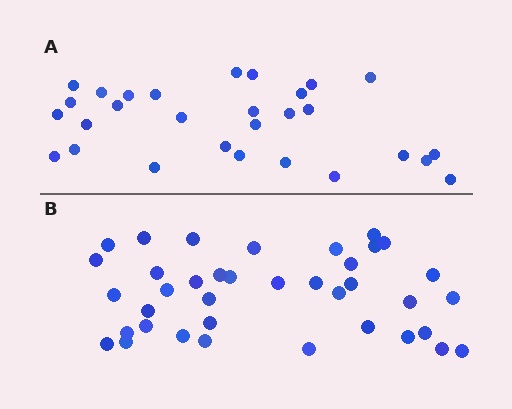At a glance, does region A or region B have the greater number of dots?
Region B (the bottom region) has more dots.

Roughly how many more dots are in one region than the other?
Region B has roughly 8 or so more dots than region A.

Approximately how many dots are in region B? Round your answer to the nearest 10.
About 40 dots. (The exact count is 38, which rounds to 40.)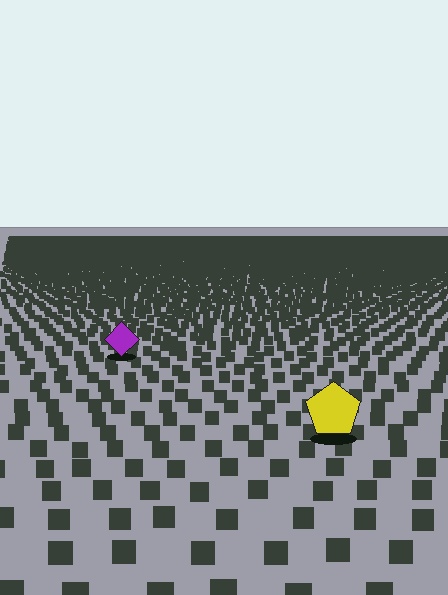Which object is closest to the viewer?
The yellow pentagon is closest. The texture marks near it are larger and more spread out.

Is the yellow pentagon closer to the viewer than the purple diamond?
Yes. The yellow pentagon is closer — you can tell from the texture gradient: the ground texture is coarser near it.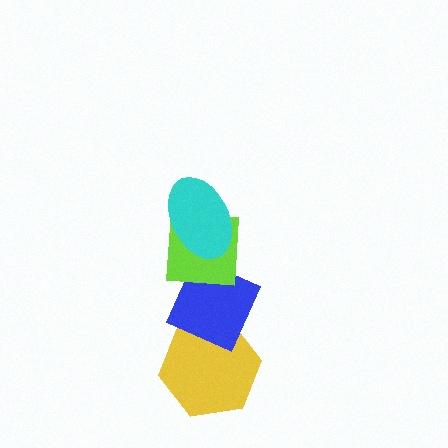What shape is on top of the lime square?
The cyan ellipse is on top of the lime square.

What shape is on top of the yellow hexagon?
The blue diamond is on top of the yellow hexagon.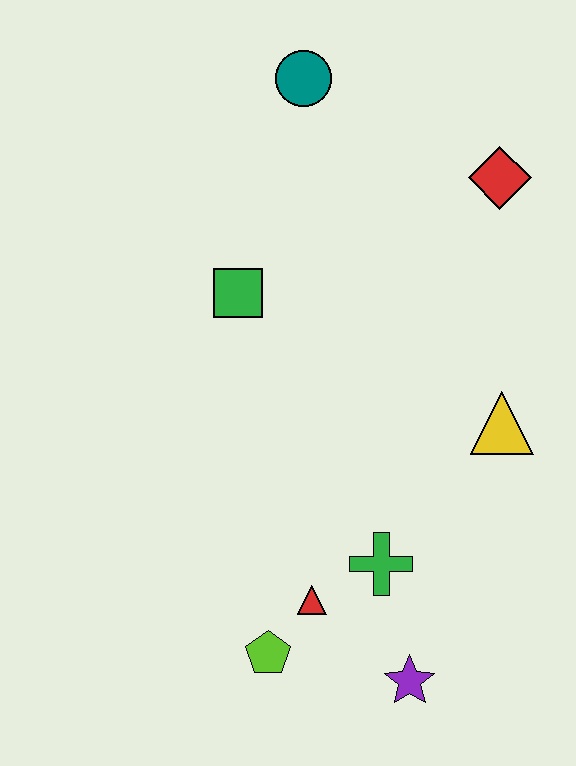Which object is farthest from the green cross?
The teal circle is farthest from the green cross.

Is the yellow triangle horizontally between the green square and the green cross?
No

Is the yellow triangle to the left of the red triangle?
No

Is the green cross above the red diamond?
No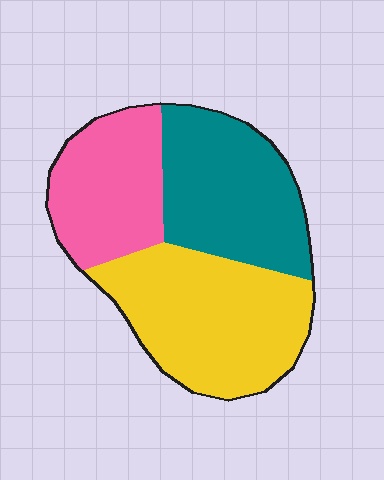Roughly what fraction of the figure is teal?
Teal takes up about one third (1/3) of the figure.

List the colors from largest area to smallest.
From largest to smallest: yellow, teal, pink.